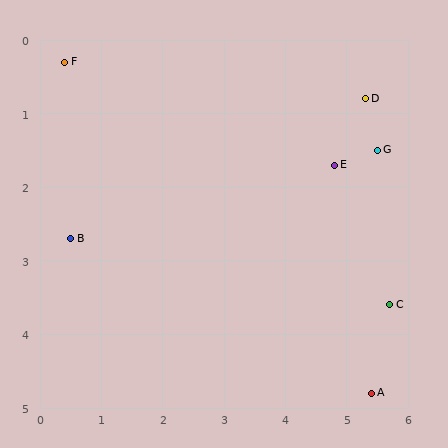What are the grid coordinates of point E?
Point E is at approximately (4.8, 1.7).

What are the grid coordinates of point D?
Point D is at approximately (5.3, 0.8).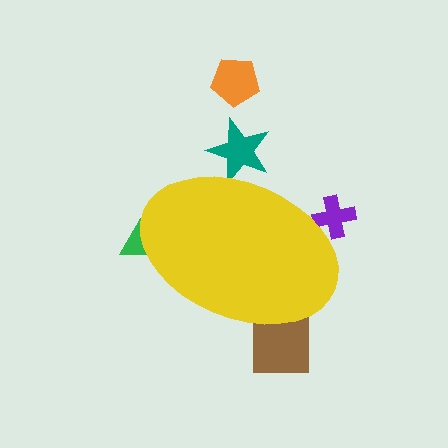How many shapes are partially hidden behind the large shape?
4 shapes are partially hidden.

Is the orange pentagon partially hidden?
No, the orange pentagon is fully visible.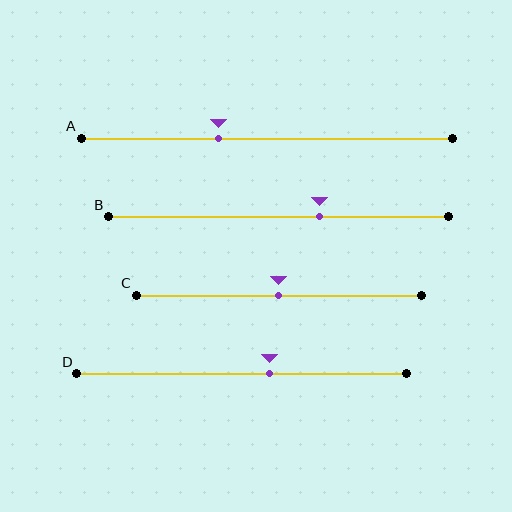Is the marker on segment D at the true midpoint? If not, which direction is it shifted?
No, the marker on segment D is shifted to the right by about 8% of the segment length.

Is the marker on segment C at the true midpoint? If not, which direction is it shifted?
Yes, the marker on segment C is at the true midpoint.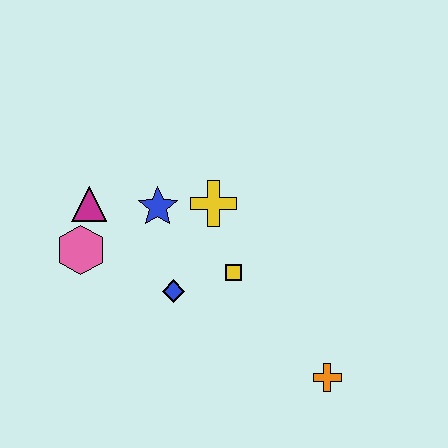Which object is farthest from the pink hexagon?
The orange cross is farthest from the pink hexagon.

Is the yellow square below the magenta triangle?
Yes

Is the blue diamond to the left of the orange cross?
Yes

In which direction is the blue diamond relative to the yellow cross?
The blue diamond is below the yellow cross.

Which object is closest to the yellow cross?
The blue star is closest to the yellow cross.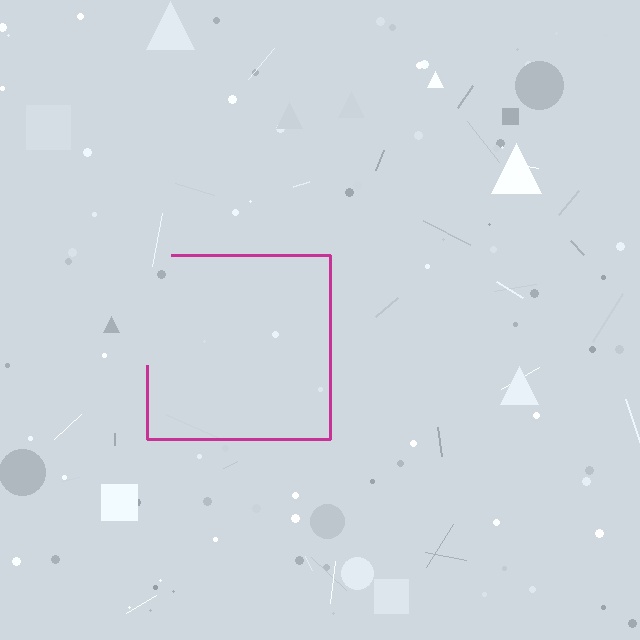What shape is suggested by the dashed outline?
The dashed outline suggests a square.